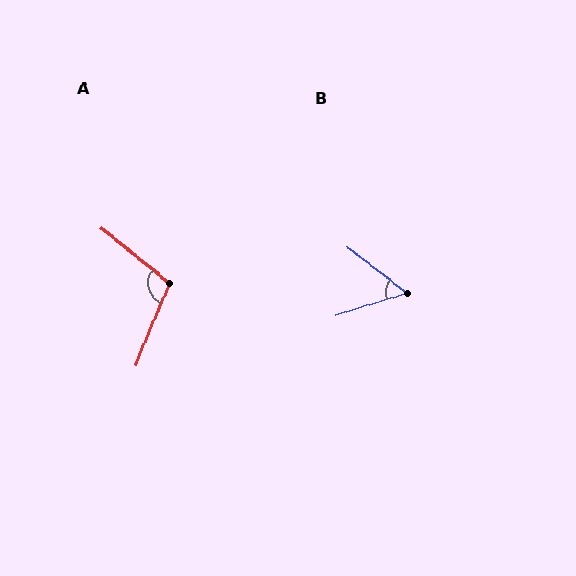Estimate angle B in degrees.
Approximately 55 degrees.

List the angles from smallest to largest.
B (55°), A (107°).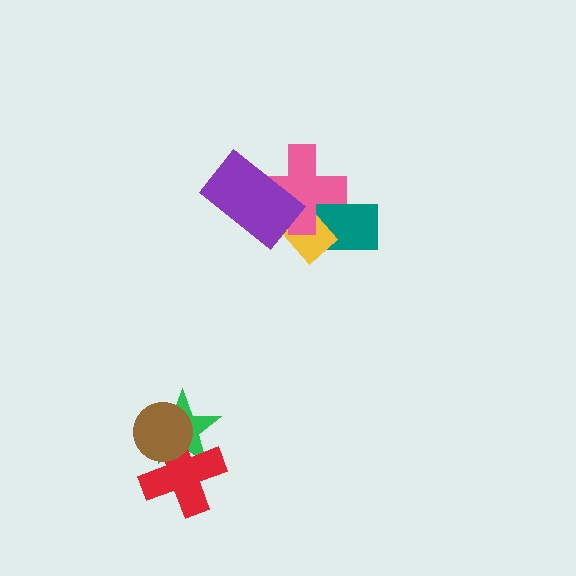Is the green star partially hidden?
Yes, it is partially covered by another shape.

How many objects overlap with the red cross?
2 objects overlap with the red cross.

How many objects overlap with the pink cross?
3 objects overlap with the pink cross.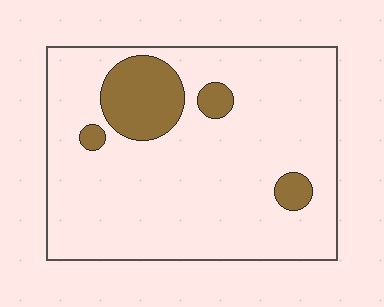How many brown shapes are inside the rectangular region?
4.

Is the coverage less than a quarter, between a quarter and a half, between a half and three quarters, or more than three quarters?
Less than a quarter.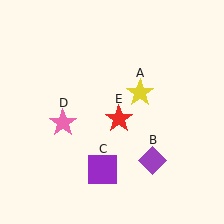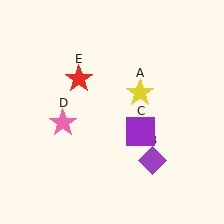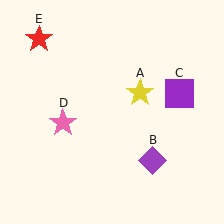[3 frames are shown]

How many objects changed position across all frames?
2 objects changed position: purple square (object C), red star (object E).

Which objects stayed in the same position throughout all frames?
Yellow star (object A) and purple diamond (object B) and pink star (object D) remained stationary.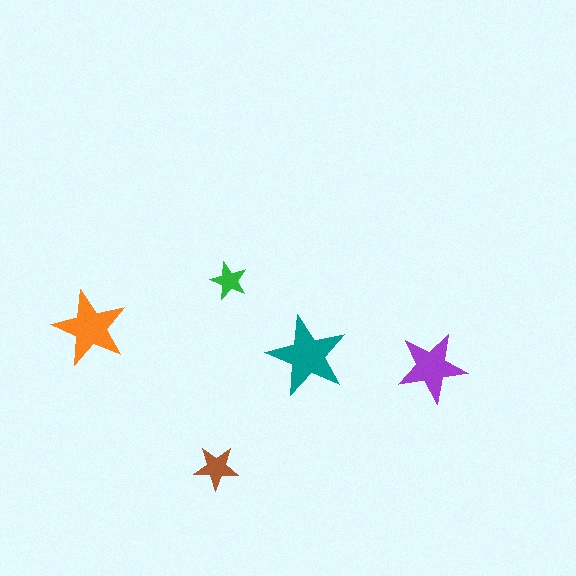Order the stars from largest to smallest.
the teal one, the orange one, the purple one, the brown one, the green one.